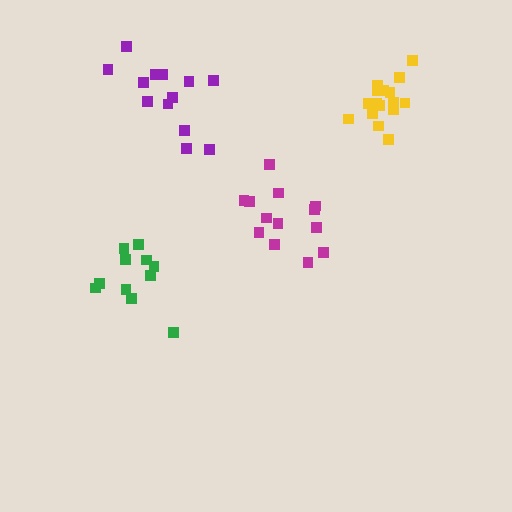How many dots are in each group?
Group 1: 13 dots, Group 2: 16 dots, Group 3: 13 dots, Group 4: 11 dots (53 total).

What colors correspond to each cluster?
The clusters are colored: magenta, yellow, purple, green.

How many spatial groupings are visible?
There are 4 spatial groupings.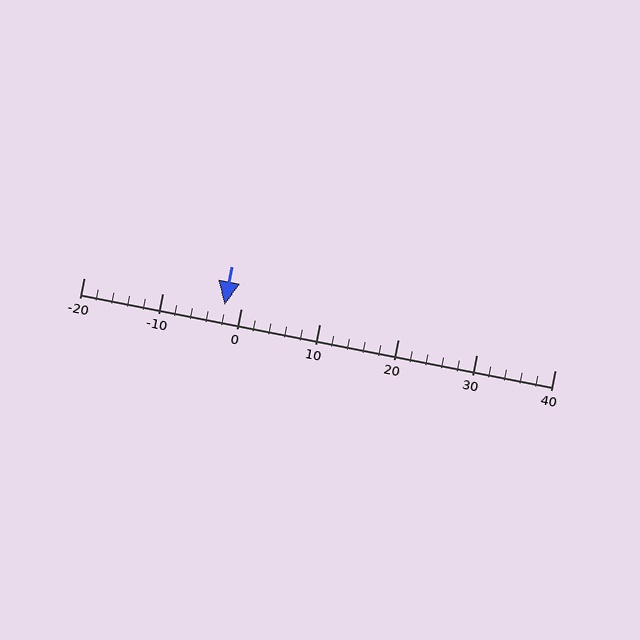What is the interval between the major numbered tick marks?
The major tick marks are spaced 10 units apart.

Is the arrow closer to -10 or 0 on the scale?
The arrow is closer to 0.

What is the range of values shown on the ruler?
The ruler shows values from -20 to 40.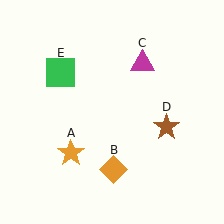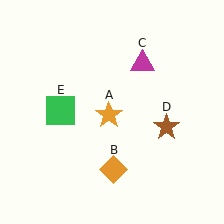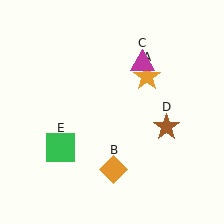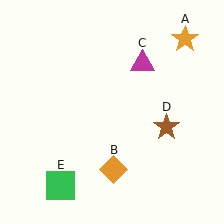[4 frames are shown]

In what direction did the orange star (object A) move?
The orange star (object A) moved up and to the right.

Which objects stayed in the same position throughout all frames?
Orange diamond (object B) and magenta triangle (object C) and brown star (object D) remained stationary.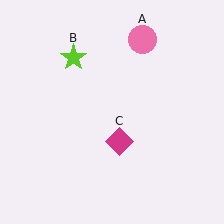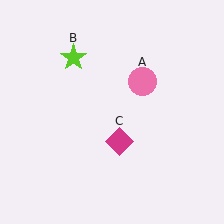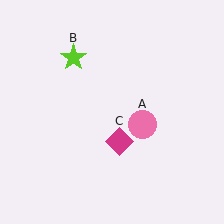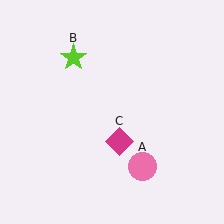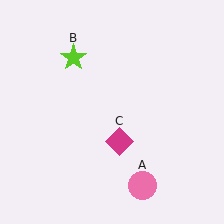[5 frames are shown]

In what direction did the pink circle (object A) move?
The pink circle (object A) moved down.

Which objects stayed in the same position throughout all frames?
Lime star (object B) and magenta diamond (object C) remained stationary.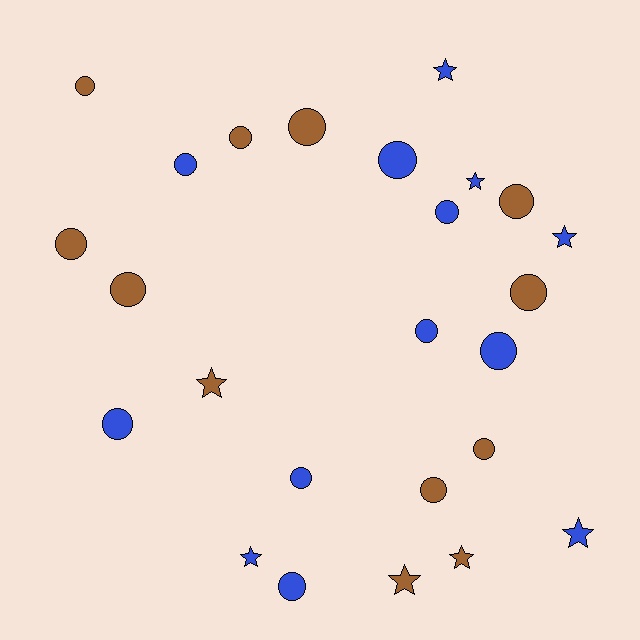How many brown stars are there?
There are 3 brown stars.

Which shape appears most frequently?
Circle, with 17 objects.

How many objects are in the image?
There are 25 objects.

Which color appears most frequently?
Blue, with 13 objects.